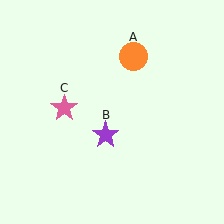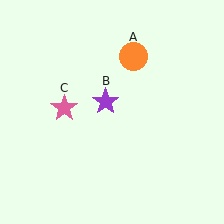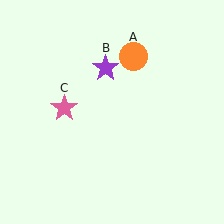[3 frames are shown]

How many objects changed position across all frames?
1 object changed position: purple star (object B).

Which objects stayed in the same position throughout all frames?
Orange circle (object A) and pink star (object C) remained stationary.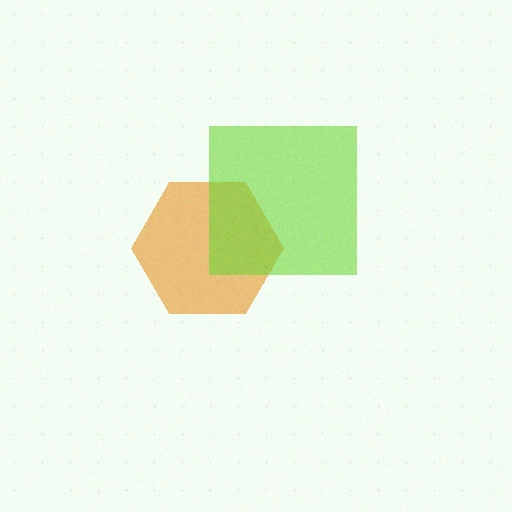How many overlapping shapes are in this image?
There are 2 overlapping shapes in the image.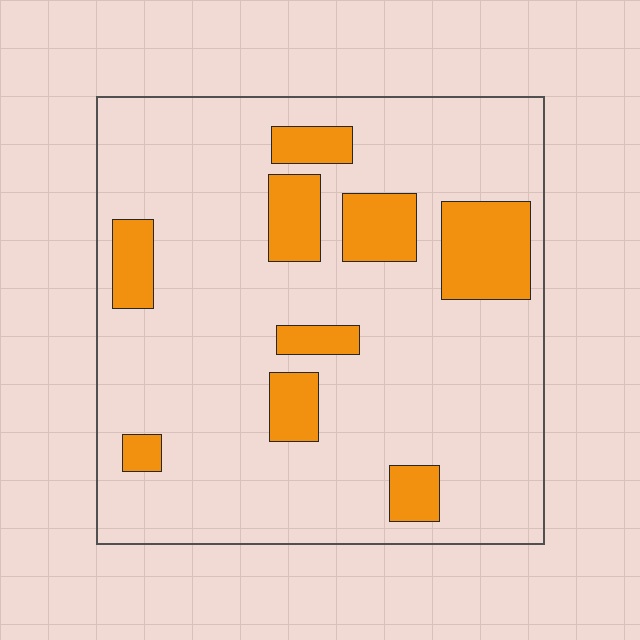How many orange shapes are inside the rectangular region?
9.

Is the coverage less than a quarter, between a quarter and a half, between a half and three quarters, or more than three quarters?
Less than a quarter.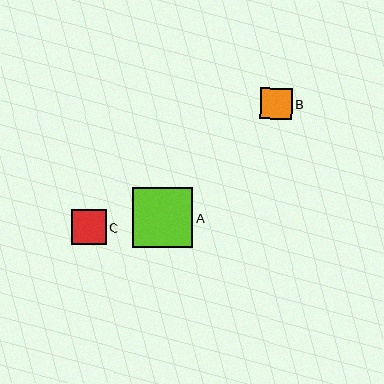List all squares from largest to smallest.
From largest to smallest: A, C, B.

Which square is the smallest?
Square B is the smallest with a size of approximately 32 pixels.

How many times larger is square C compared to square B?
Square C is approximately 1.1 times the size of square B.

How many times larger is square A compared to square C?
Square A is approximately 1.7 times the size of square C.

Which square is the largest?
Square A is the largest with a size of approximately 61 pixels.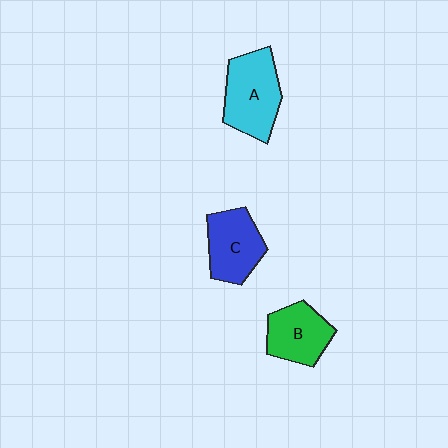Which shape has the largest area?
Shape A (cyan).